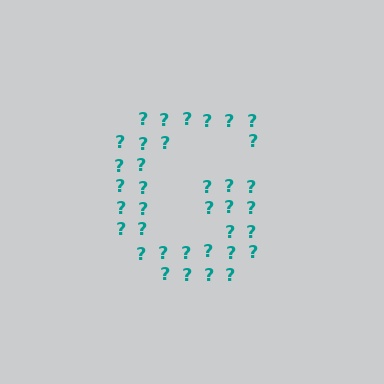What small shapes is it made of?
It is made of small question marks.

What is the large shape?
The large shape is the letter G.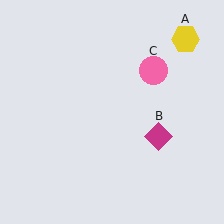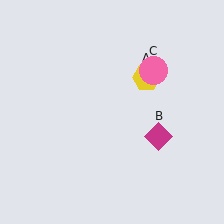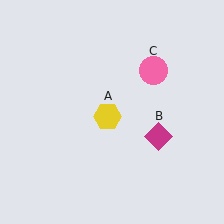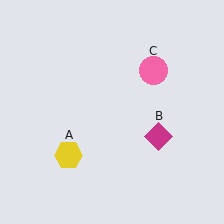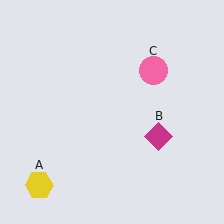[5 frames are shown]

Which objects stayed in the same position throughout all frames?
Magenta diamond (object B) and pink circle (object C) remained stationary.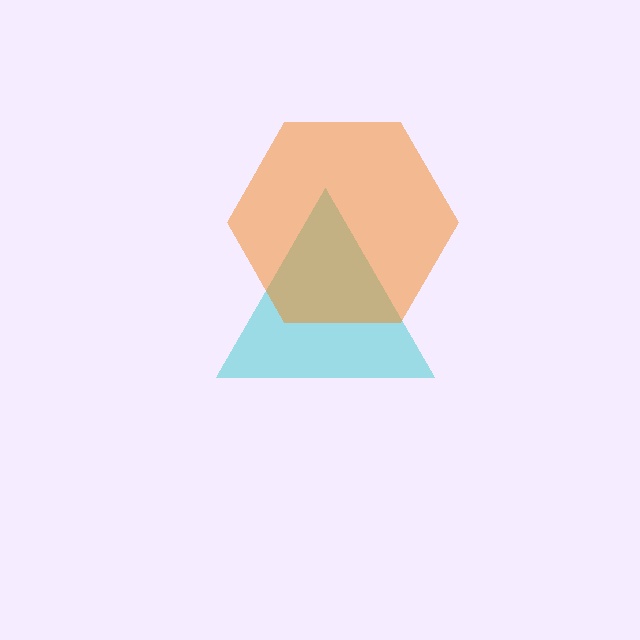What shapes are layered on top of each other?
The layered shapes are: a cyan triangle, an orange hexagon.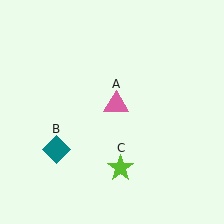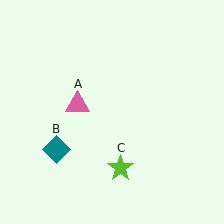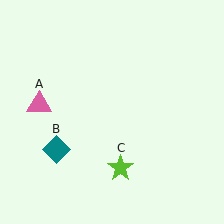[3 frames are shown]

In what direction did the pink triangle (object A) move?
The pink triangle (object A) moved left.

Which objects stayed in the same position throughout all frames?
Teal diamond (object B) and lime star (object C) remained stationary.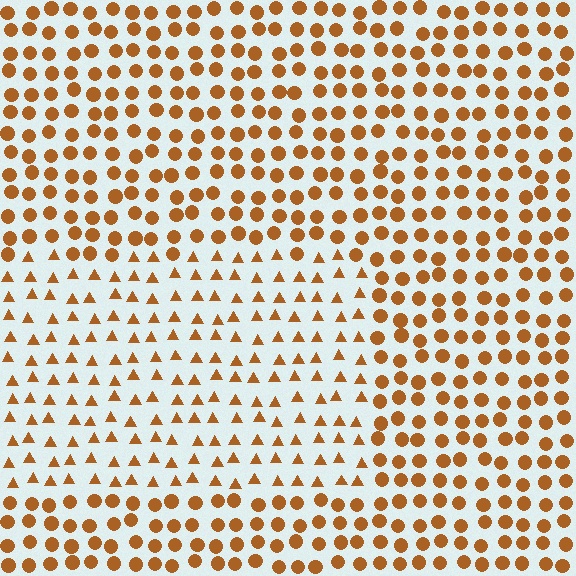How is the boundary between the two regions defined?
The boundary is defined by a change in element shape: triangles inside vs. circles outside. All elements share the same color and spacing.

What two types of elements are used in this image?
The image uses triangles inside the rectangle region and circles outside it.